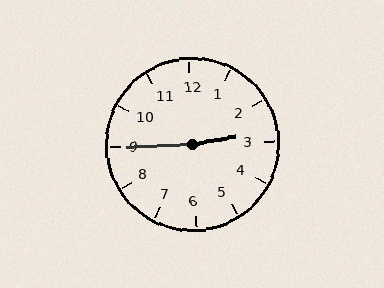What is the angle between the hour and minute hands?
Approximately 172 degrees.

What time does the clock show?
2:45.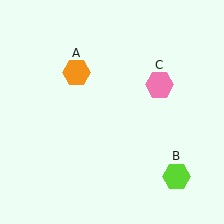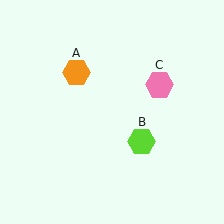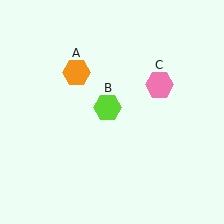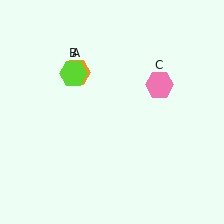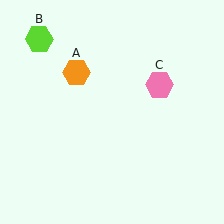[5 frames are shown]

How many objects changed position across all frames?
1 object changed position: lime hexagon (object B).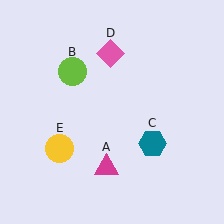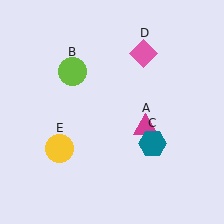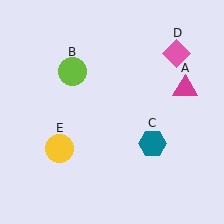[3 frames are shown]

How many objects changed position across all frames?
2 objects changed position: magenta triangle (object A), pink diamond (object D).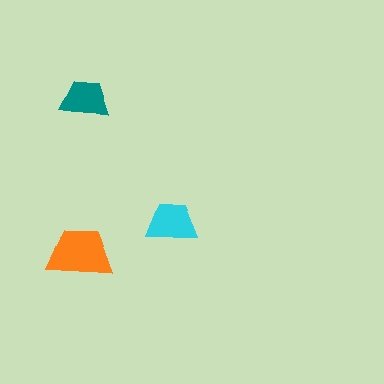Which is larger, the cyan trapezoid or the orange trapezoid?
The orange one.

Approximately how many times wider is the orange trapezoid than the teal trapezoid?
About 1.5 times wider.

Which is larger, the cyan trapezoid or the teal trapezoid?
The cyan one.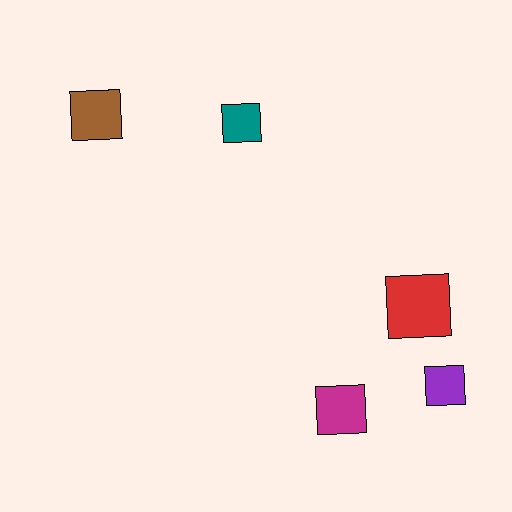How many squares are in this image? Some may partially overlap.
There are 5 squares.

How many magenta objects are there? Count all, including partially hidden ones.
There is 1 magenta object.